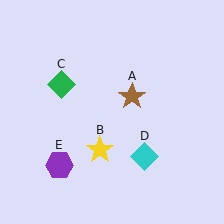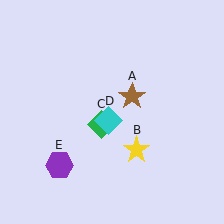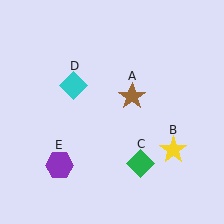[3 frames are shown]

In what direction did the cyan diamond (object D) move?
The cyan diamond (object D) moved up and to the left.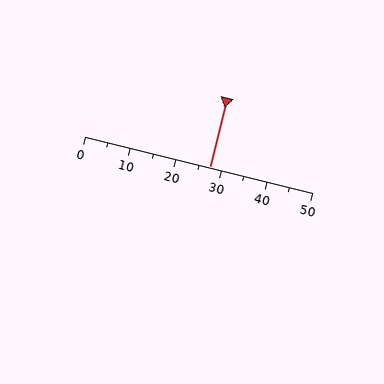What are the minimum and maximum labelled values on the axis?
The axis runs from 0 to 50.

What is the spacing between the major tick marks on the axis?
The major ticks are spaced 10 apart.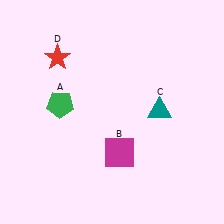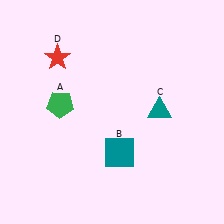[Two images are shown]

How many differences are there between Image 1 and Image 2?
There is 1 difference between the two images.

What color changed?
The square (B) changed from magenta in Image 1 to teal in Image 2.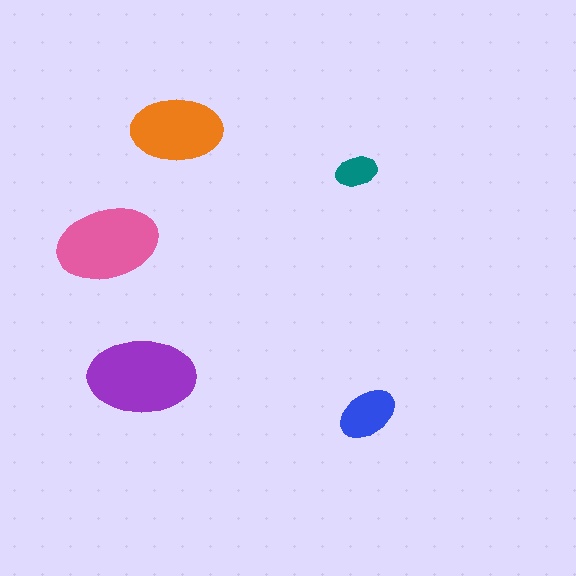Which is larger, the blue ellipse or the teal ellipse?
The blue one.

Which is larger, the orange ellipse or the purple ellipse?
The purple one.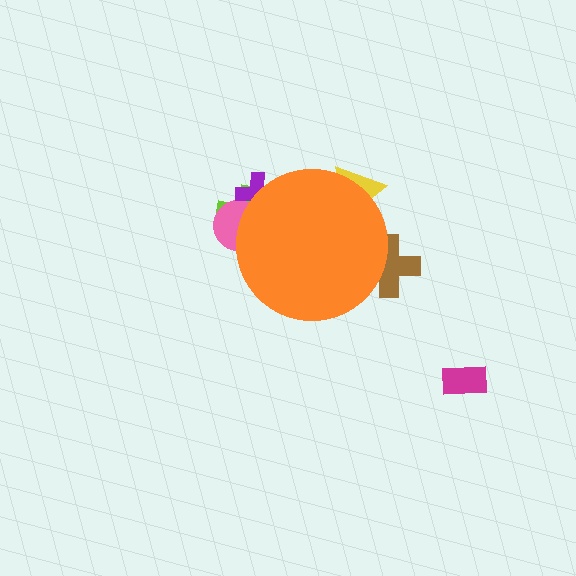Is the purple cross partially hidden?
Yes, the purple cross is partially hidden behind the orange circle.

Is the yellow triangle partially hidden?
Yes, the yellow triangle is partially hidden behind the orange circle.